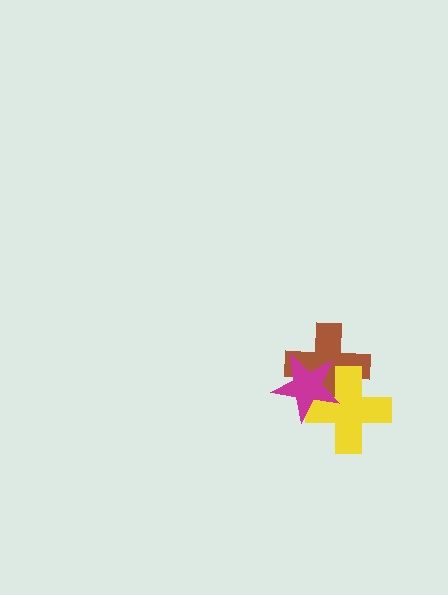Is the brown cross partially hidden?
Yes, it is partially covered by another shape.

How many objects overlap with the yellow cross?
2 objects overlap with the yellow cross.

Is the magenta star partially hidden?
No, no other shape covers it.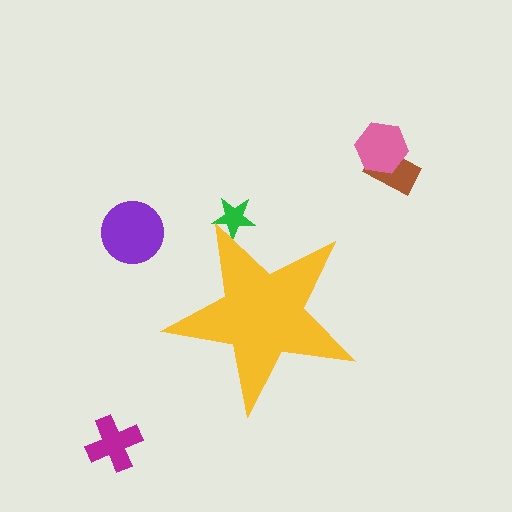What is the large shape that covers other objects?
A yellow star.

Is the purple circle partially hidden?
No, the purple circle is fully visible.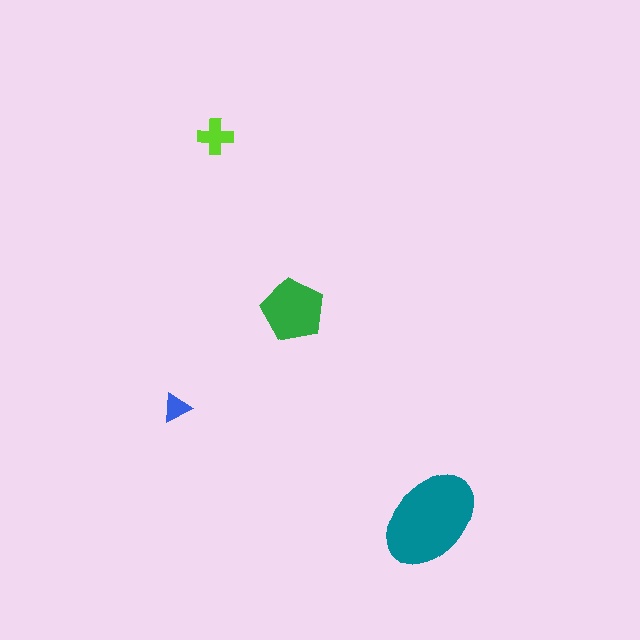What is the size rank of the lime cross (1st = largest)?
3rd.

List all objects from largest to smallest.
The teal ellipse, the green pentagon, the lime cross, the blue triangle.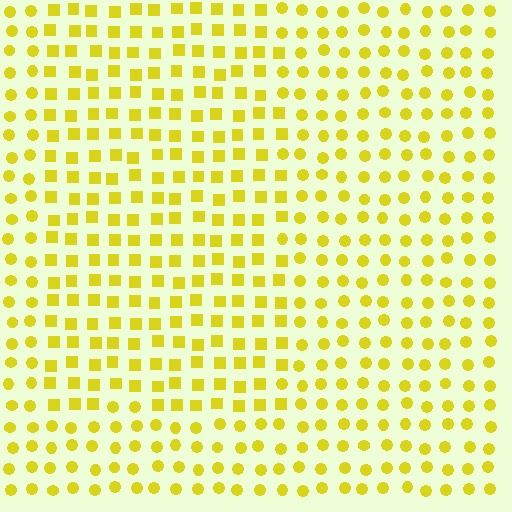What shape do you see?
I see a rectangle.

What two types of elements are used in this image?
The image uses squares inside the rectangle region and circles outside it.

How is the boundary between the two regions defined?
The boundary is defined by a change in element shape: squares inside vs. circles outside. All elements share the same color and spacing.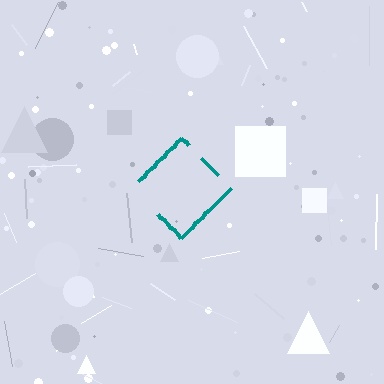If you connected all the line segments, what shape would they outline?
They would outline a diamond.